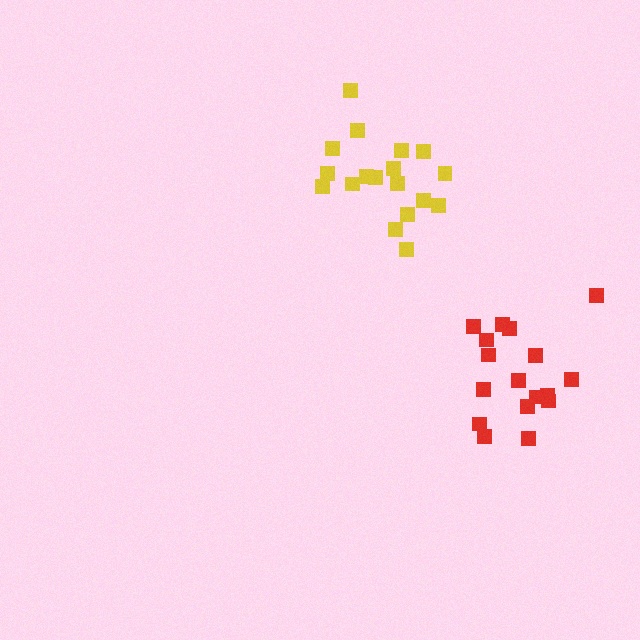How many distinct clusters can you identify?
There are 2 distinct clusters.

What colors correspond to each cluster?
The clusters are colored: red, yellow.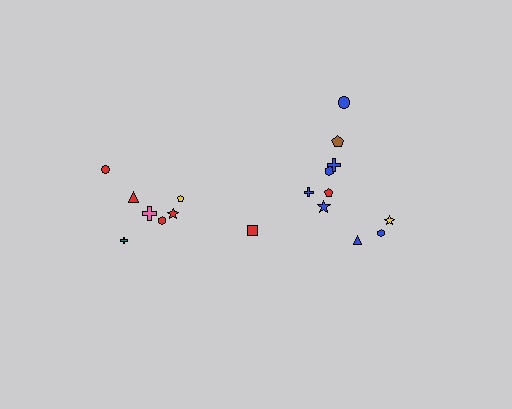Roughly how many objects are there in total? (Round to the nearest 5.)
Roughly 20 objects in total.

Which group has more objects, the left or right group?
The right group.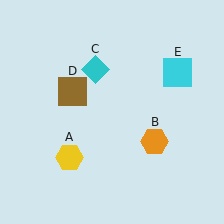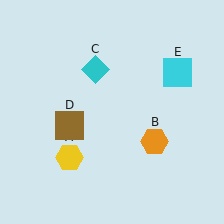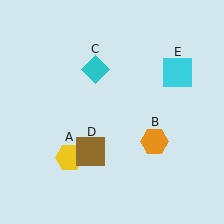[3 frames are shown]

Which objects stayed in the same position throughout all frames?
Yellow hexagon (object A) and orange hexagon (object B) and cyan diamond (object C) and cyan square (object E) remained stationary.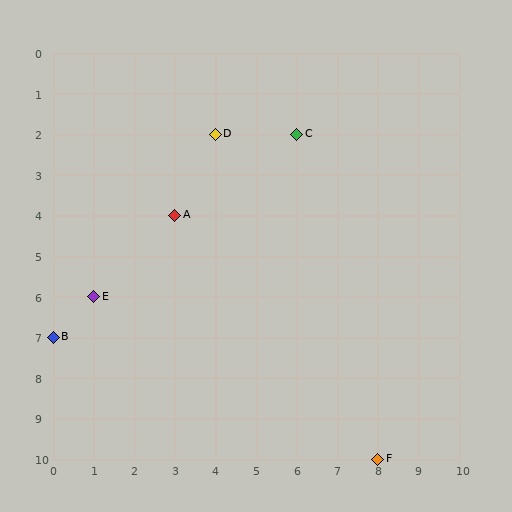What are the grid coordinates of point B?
Point B is at grid coordinates (0, 7).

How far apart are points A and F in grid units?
Points A and F are 5 columns and 6 rows apart (about 7.8 grid units diagonally).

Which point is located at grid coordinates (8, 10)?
Point F is at (8, 10).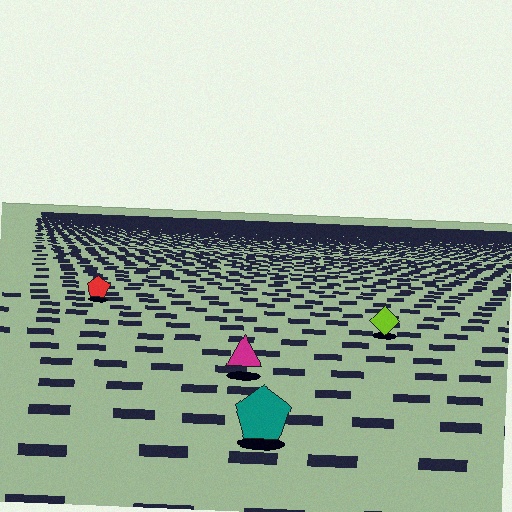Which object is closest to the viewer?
The teal pentagon is closest. The texture marks near it are larger and more spread out.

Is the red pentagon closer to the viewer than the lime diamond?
No. The lime diamond is closer — you can tell from the texture gradient: the ground texture is coarser near it.